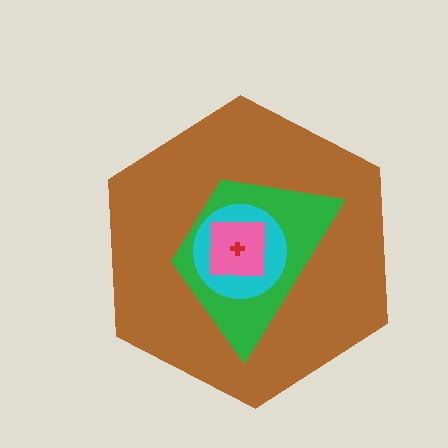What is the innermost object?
The red cross.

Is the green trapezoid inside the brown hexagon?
Yes.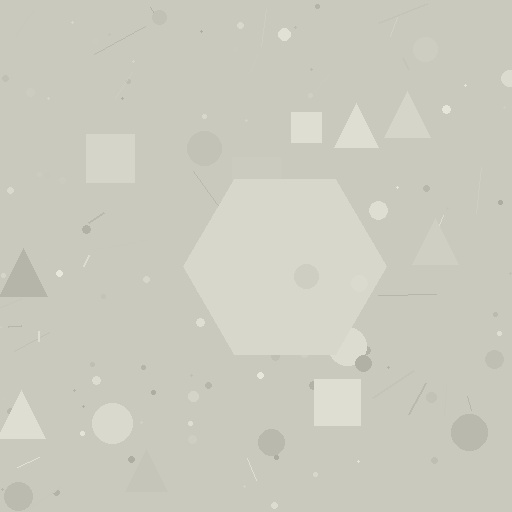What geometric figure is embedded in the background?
A hexagon is embedded in the background.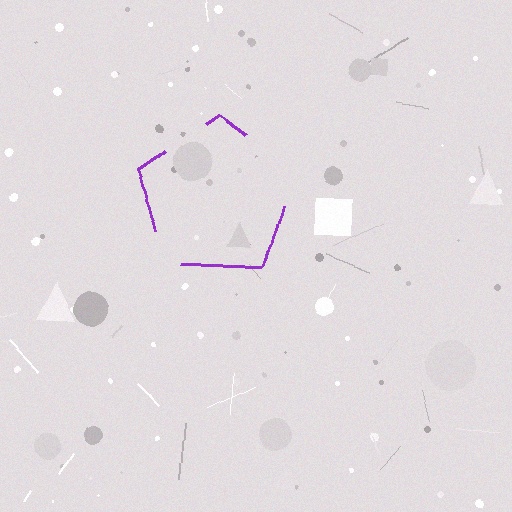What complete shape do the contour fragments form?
The contour fragments form a pentagon.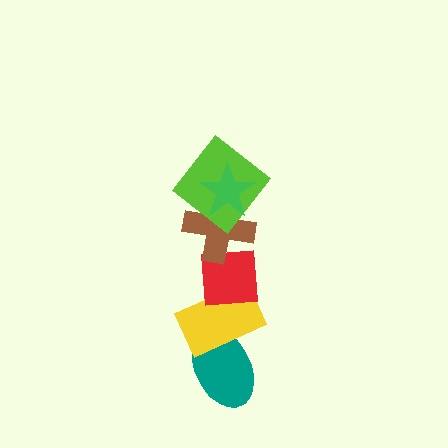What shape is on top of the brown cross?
The lime diamond is on top of the brown cross.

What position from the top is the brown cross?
The brown cross is 3rd from the top.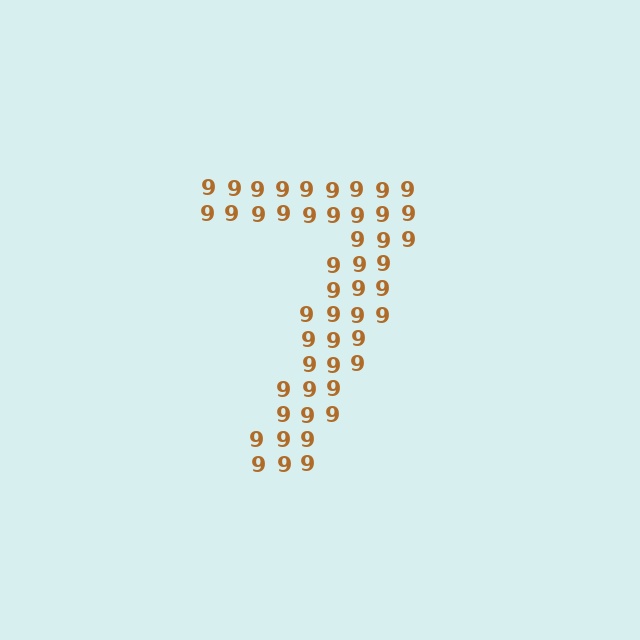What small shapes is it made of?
It is made of small digit 9's.